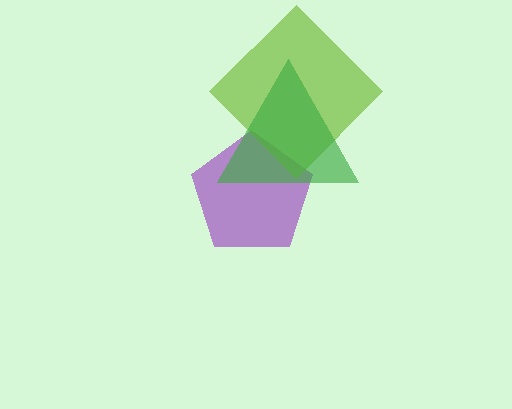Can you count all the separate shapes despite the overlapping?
Yes, there are 3 separate shapes.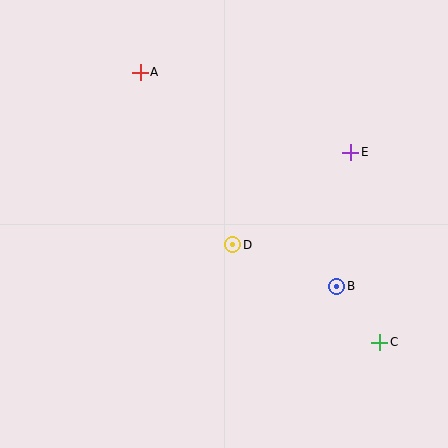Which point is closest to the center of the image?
Point D at (233, 245) is closest to the center.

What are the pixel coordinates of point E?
Point E is at (351, 152).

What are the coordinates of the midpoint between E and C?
The midpoint between E and C is at (365, 247).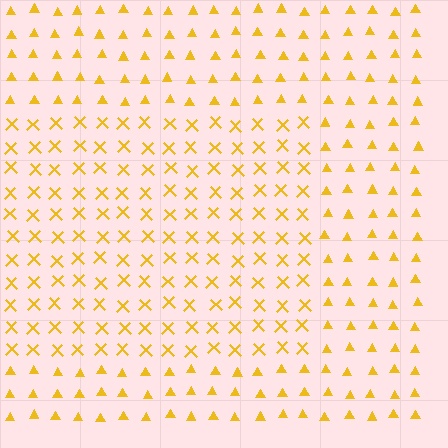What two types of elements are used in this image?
The image uses X marks inside the rectangle region and triangles outside it.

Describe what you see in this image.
The image is filled with small yellow elements arranged in a uniform grid. A rectangle-shaped region contains X marks, while the surrounding area contains triangles. The boundary is defined purely by the change in element shape.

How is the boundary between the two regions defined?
The boundary is defined by a change in element shape: X marks inside vs. triangles outside. All elements share the same color and spacing.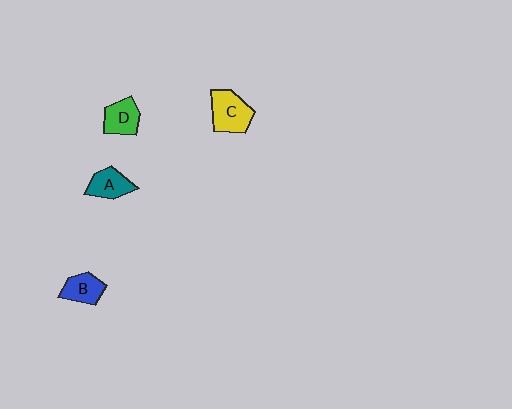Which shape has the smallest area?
Shape B (blue).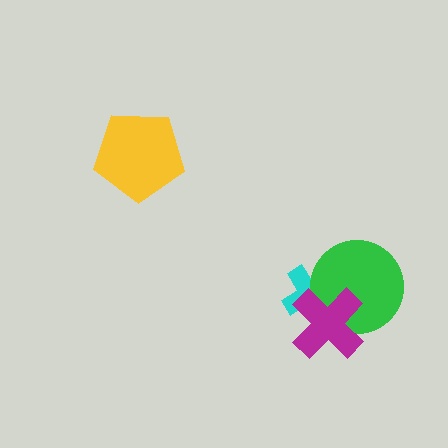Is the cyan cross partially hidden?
Yes, it is partially covered by another shape.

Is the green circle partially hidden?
Yes, it is partially covered by another shape.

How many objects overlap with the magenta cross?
2 objects overlap with the magenta cross.